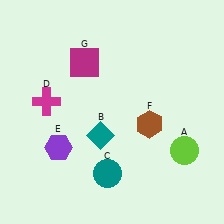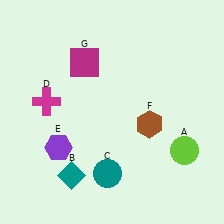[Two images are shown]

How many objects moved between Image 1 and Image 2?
1 object moved between the two images.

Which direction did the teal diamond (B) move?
The teal diamond (B) moved down.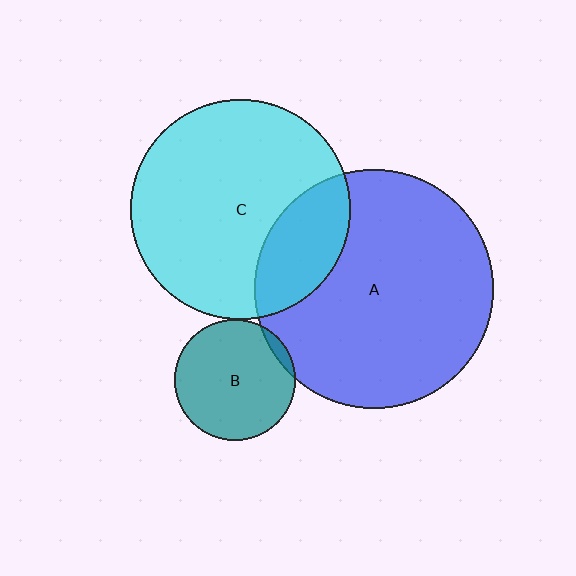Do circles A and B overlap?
Yes.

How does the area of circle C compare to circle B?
Approximately 3.3 times.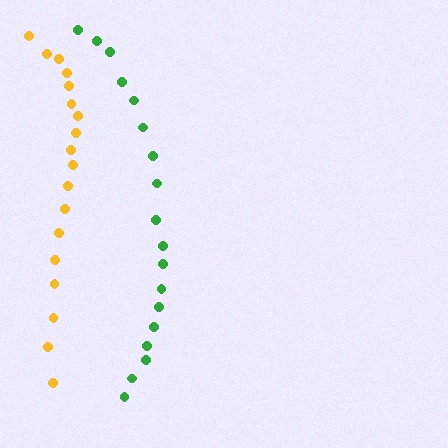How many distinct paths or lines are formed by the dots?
There are 2 distinct paths.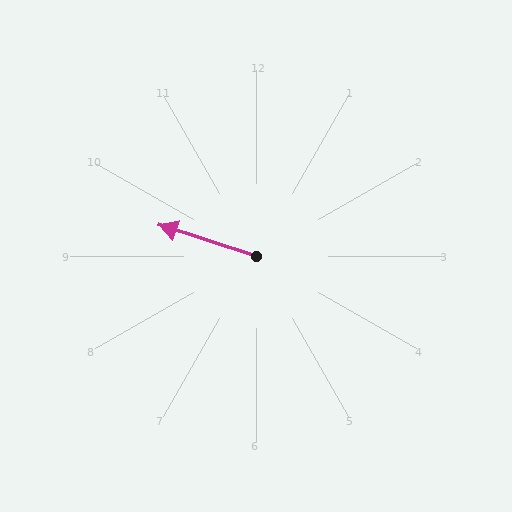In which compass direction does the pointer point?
West.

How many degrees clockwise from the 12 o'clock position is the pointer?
Approximately 288 degrees.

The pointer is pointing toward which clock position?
Roughly 10 o'clock.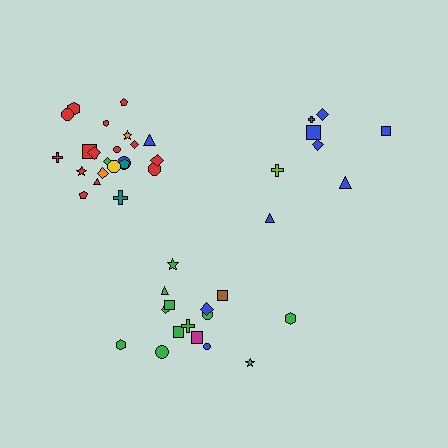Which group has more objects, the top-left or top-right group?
The top-left group.